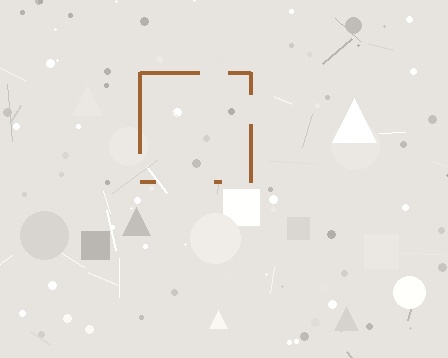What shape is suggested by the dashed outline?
The dashed outline suggests a square.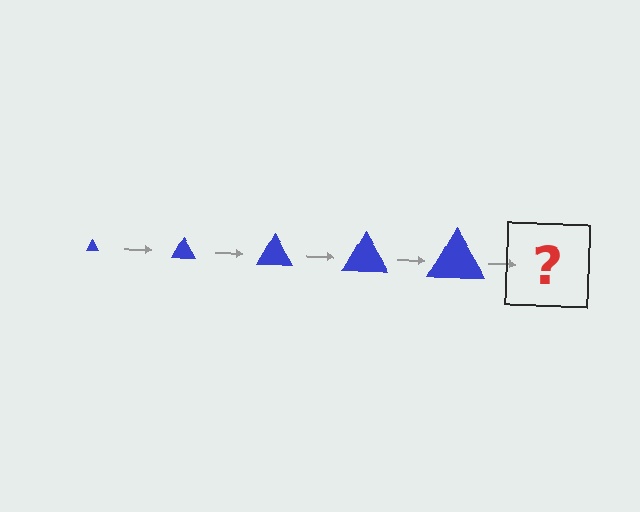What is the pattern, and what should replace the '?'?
The pattern is that the triangle gets progressively larger each step. The '?' should be a blue triangle, larger than the previous one.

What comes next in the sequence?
The next element should be a blue triangle, larger than the previous one.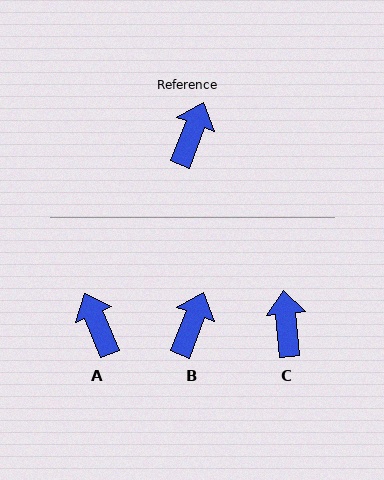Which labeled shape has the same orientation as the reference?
B.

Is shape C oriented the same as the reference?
No, it is off by about 26 degrees.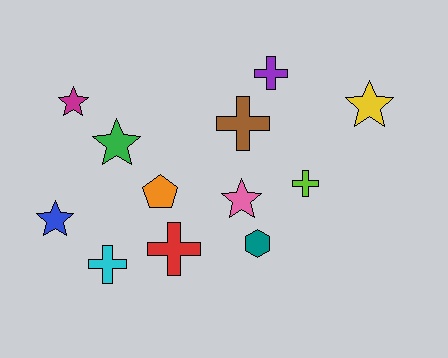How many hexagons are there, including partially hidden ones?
There is 1 hexagon.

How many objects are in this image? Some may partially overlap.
There are 12 objects.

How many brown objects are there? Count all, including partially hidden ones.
There is 1 brown object.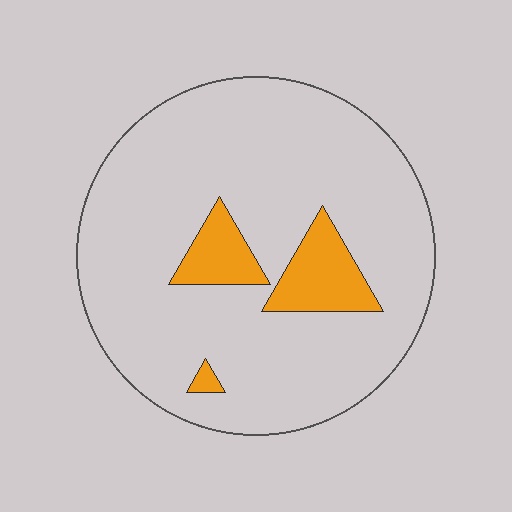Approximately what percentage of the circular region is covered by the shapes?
Approximately 10%.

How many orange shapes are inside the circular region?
3.